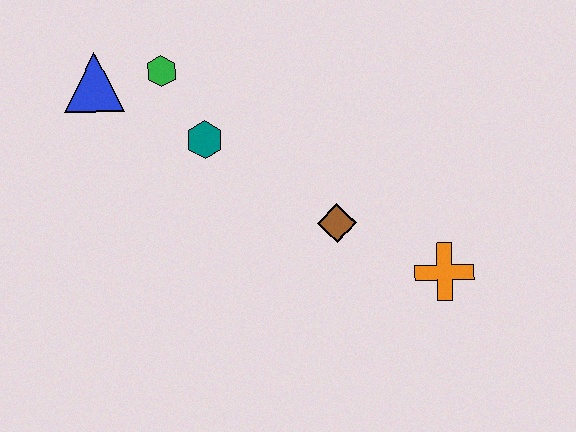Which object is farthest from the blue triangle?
The orange cross is farthest from the blue triangle.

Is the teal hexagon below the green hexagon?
Yes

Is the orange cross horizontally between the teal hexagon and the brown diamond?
No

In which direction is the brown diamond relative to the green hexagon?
The brown diamond is to the right of the green hexagon.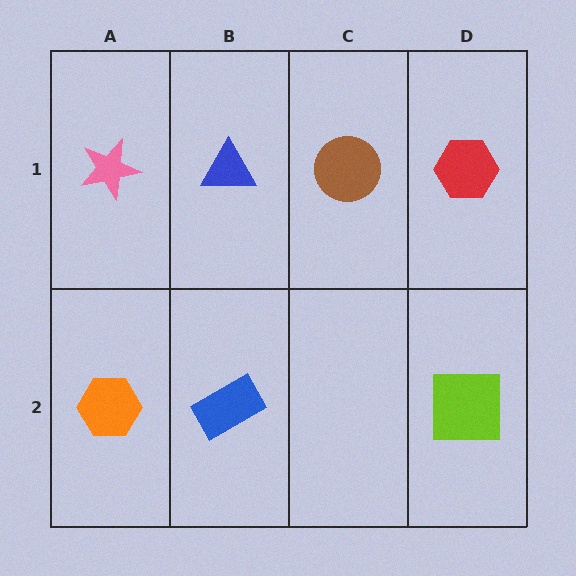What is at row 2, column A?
An orange hexagon.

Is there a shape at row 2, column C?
No, that cell is empty.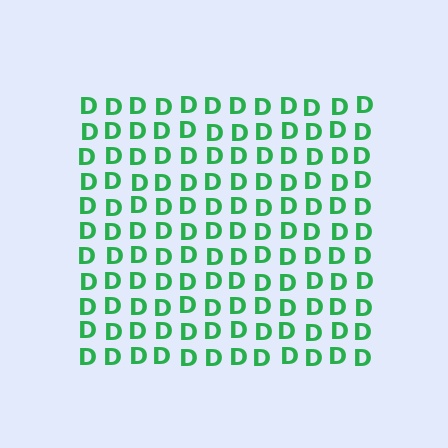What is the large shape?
The large shape is a square.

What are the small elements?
The small elements are letter D's.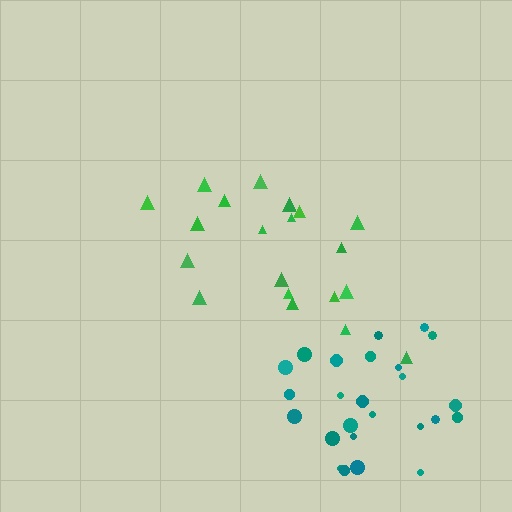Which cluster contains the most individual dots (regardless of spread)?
Teal (25).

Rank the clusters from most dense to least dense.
teal, green.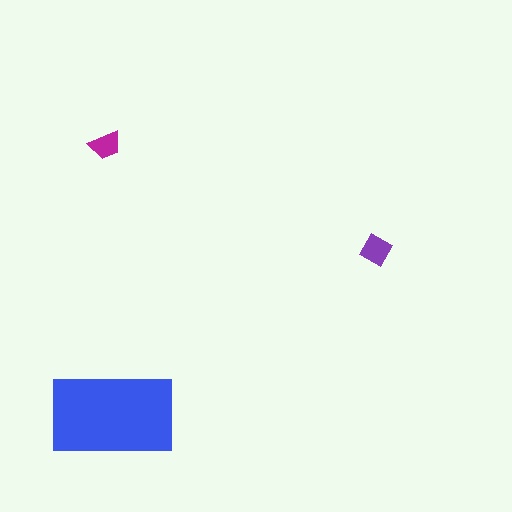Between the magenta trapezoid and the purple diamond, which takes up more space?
The purple diamond.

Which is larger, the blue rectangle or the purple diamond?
The blue rectangle.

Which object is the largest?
The blue rectangle.